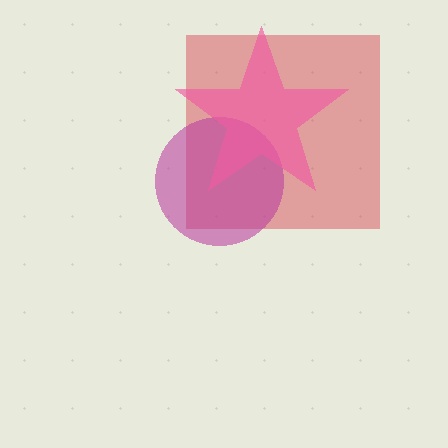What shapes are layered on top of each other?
The layered shapes are: a red square, a magenta circle, a pink star.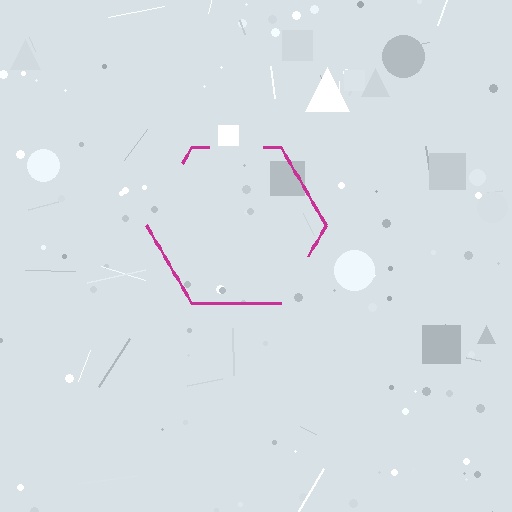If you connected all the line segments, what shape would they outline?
They would outline a hexagon.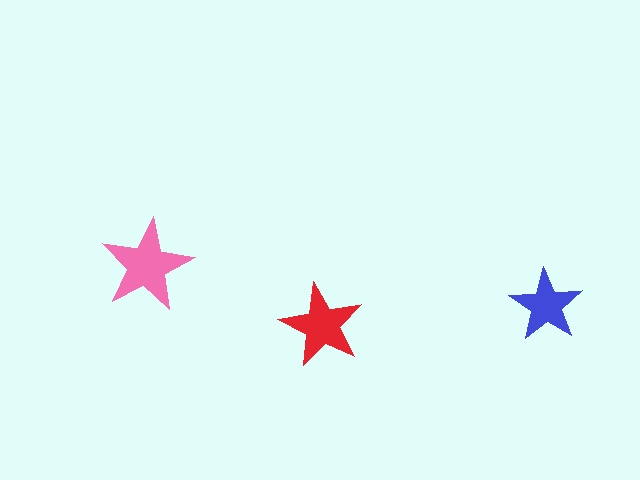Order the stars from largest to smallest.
the pink one, the red one, the blue one.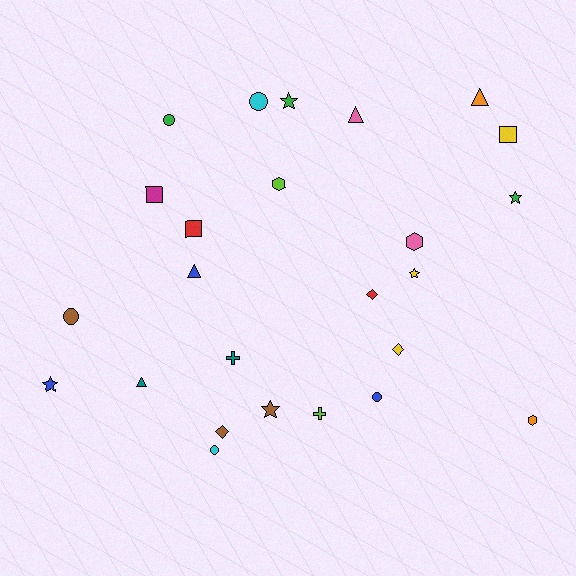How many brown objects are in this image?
There are 3 brown objects.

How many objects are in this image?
There are 25 objects.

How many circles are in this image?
There are 5 circles.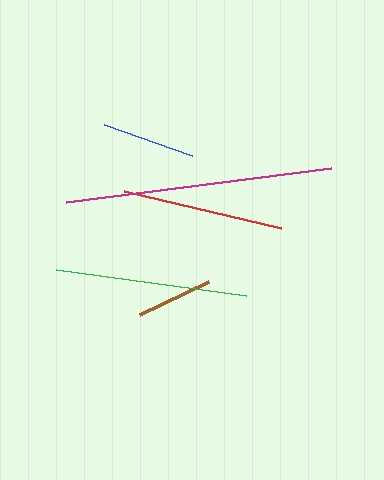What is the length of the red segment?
The red segment is approximately 161 pixels long.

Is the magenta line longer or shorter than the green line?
The magenta line is longer than the green line.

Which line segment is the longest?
The magenta line is the longest at approximately 267 pixels.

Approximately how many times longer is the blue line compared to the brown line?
The blue line is approximately 1.2 times the length of the brown line.